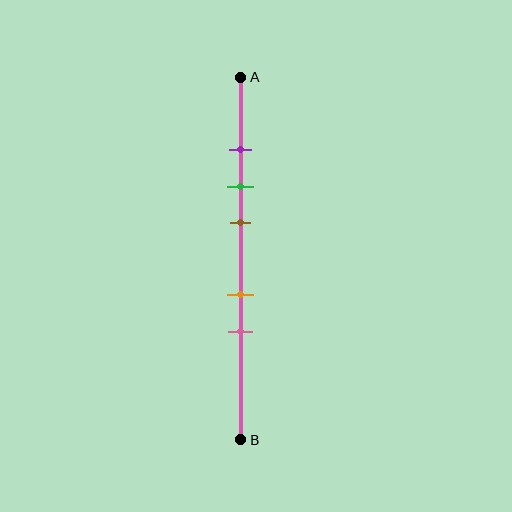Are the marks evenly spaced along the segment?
No, the marks are not evenly spaced.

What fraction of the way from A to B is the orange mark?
The orange mark is approximately 60% (0.6) of the way from A to B.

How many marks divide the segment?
There are 5 marks dividing the segment.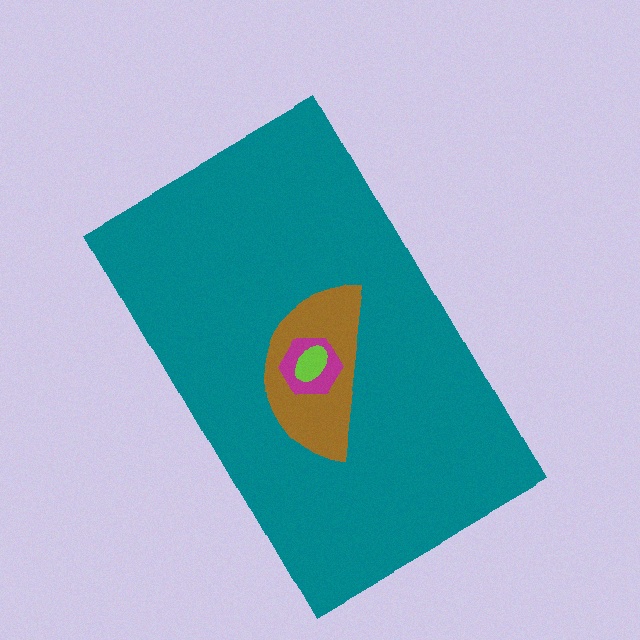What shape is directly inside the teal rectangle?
The brown semicircle.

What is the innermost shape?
The lime ellipse.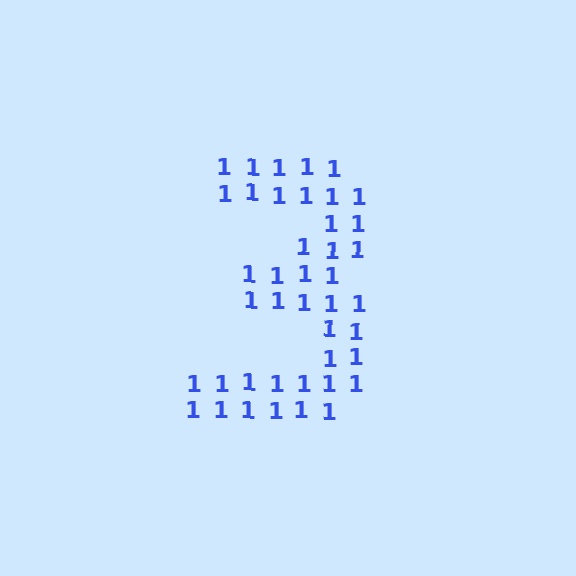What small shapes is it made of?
It is made of small digit 1's.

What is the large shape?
The large shape is the digit 3.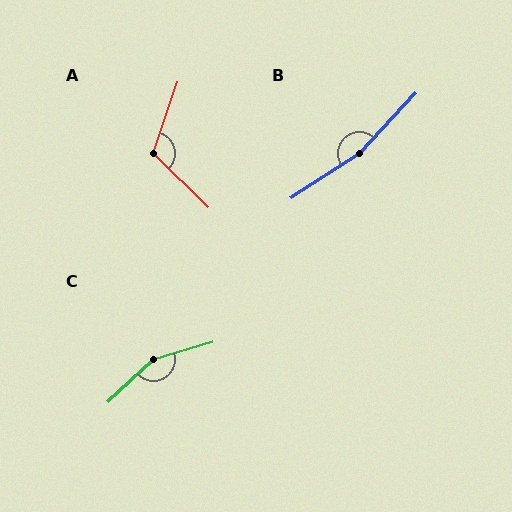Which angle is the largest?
B, at approximately 166 degrees.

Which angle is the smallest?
A, at approximately 116 degrees.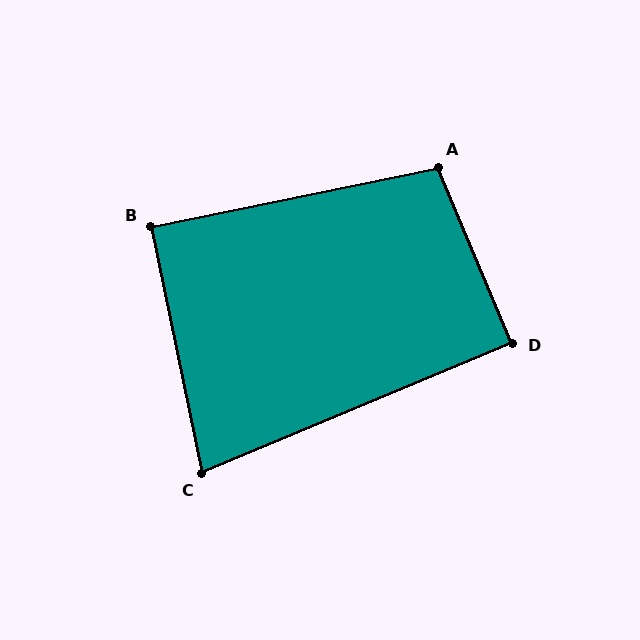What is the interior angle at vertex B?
Approximately 90 degrees (approximately right).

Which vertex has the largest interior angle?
A, at approximately 101 degrees.